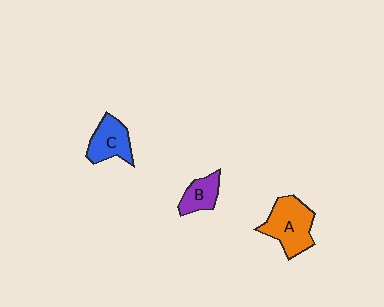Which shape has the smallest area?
Shape B (purple).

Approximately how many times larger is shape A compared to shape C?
Approximately 1.4 times.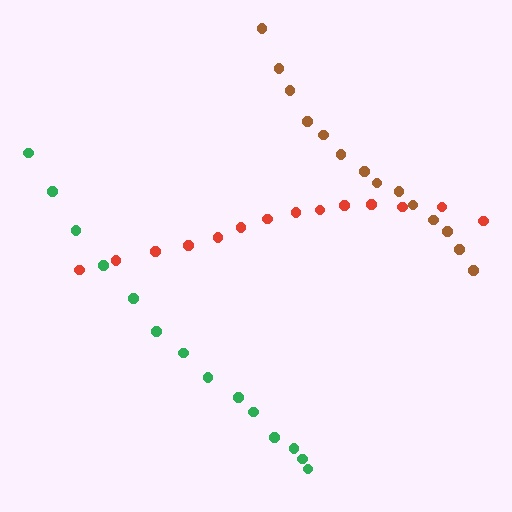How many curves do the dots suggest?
There are 3 distinct paths.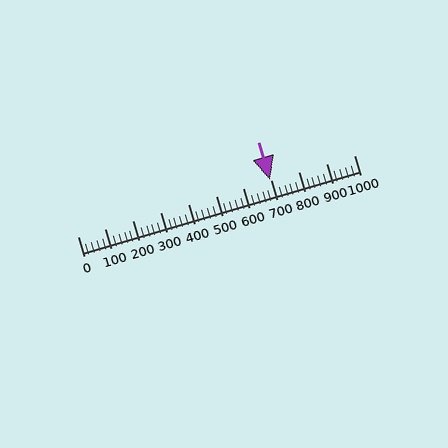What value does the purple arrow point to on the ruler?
The purple arrow points to approximately 696.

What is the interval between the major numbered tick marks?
The major tick marks are spaced 100 units apart.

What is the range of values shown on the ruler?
The ruler shows values from 0 to 1000.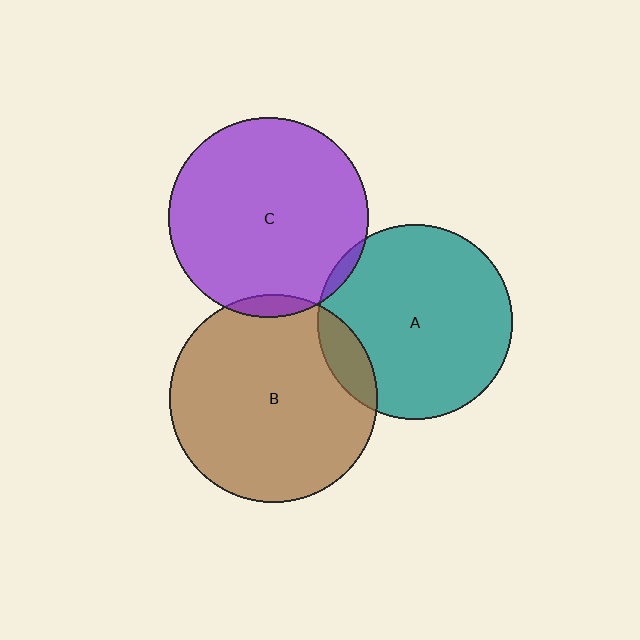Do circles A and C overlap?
Yes.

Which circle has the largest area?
Circle B (brown).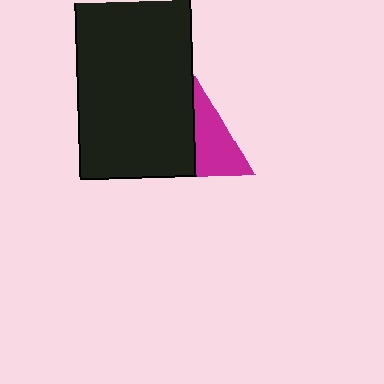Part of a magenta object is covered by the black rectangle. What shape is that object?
It is a triangle.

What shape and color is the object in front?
The object in front is a black rectangle.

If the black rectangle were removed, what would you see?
You would see the complete magenta triangle.